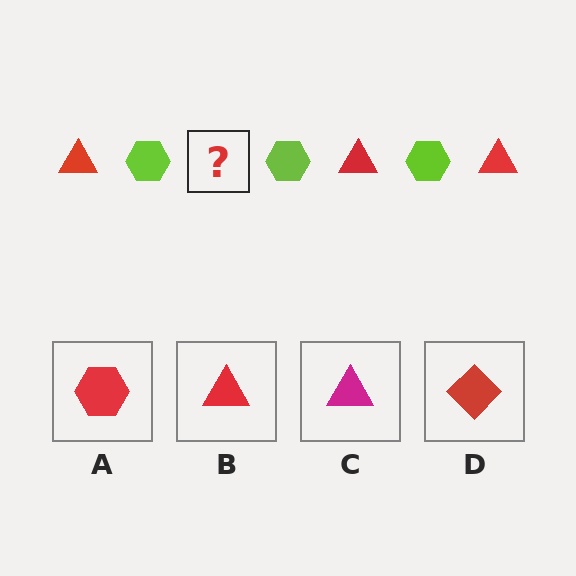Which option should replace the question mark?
Option B.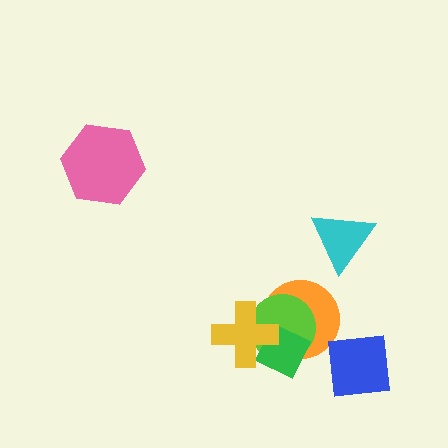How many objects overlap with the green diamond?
3 objects overlap with the green diamond.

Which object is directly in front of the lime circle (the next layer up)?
The green diamond is directly in front of the lime circle.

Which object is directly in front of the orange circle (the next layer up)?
The lime circle is directly in front of the orange circle.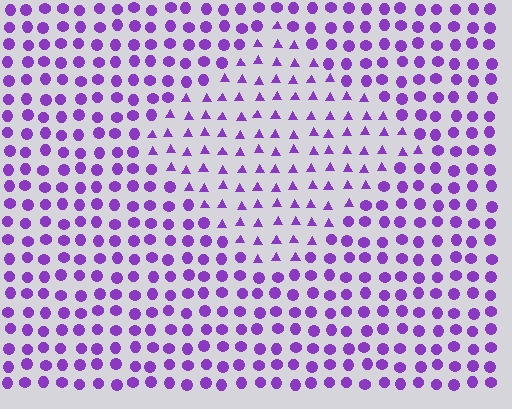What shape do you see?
I see a diamond.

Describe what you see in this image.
The image is filled with small purple elements arranged in a uniform grid. A diamond-shaped region contains triangles, while the surrounding area contains circles. The boundary is defined purely by the change in element shape.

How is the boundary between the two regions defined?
The boundary is defined by a change in element shape: triangles inside vs. circles outside. All elements share the same color and spacing.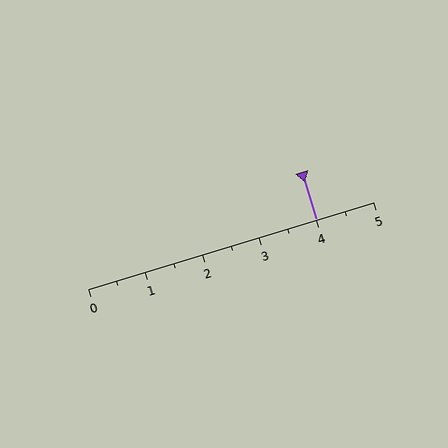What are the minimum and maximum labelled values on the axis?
The axis runs from 0 to 5.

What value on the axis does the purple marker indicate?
The marker indicates approximately 4.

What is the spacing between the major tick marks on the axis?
The major ticks are spaced 1 apart.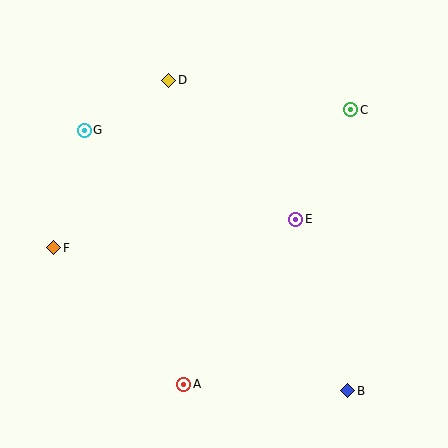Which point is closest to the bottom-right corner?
Point B is closest to the bottom-right corner.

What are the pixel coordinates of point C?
Point C is at (351, 110).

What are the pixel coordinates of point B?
Point B is at (348, 391).